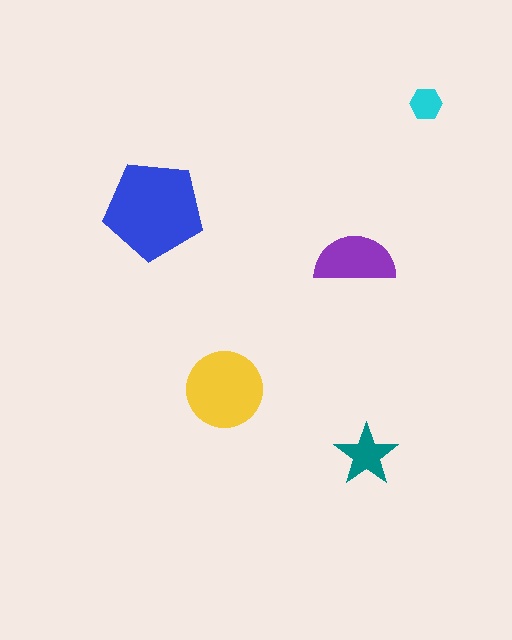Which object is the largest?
The blue pentagon.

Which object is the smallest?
The cyan hexagon.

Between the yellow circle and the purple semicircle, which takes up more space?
The yellow circle.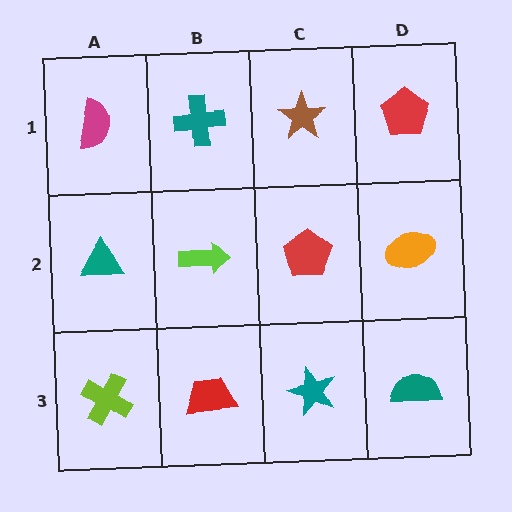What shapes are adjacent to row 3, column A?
A teal triangle (row 2, column A), a red trapezoid (row 3, column B).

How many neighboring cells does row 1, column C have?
3.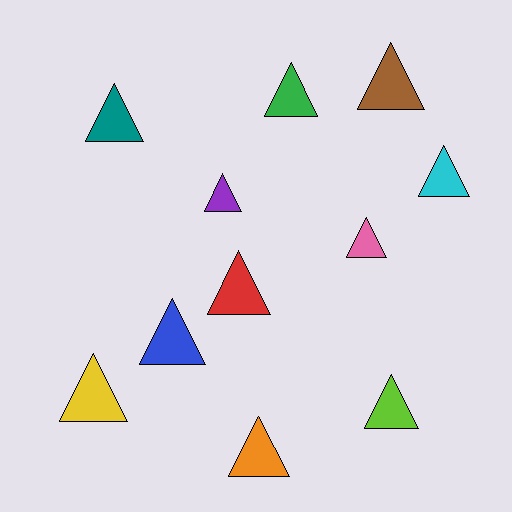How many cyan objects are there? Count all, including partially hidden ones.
There is 1 cyan object.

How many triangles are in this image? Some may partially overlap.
There are 11 triangles.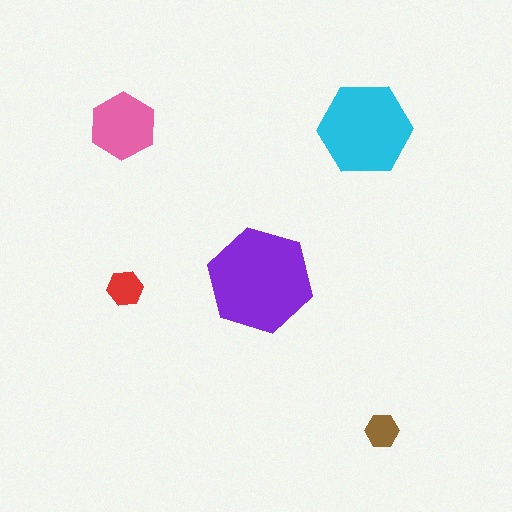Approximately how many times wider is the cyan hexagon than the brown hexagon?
About 3 times wider.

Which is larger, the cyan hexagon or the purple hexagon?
The purple one.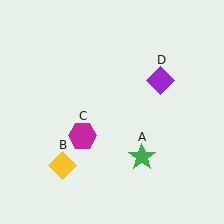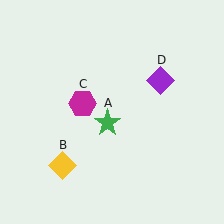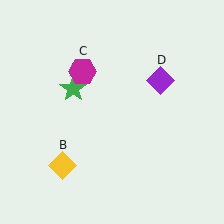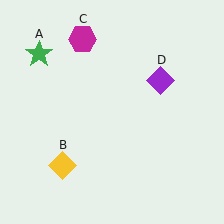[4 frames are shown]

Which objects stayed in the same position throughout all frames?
Yellow diamond (object B) and purple diamond (object D) remained stationary.